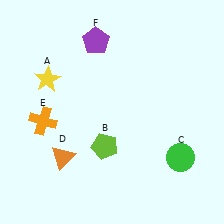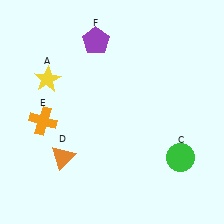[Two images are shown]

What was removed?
The lime pentagon (B) was removed in Image 2.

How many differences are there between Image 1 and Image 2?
There is 1 difference between the two images.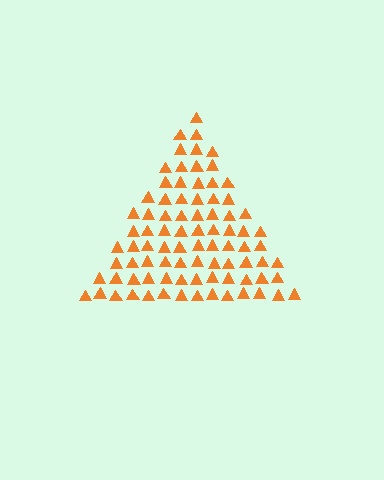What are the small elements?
The small elements are triangles.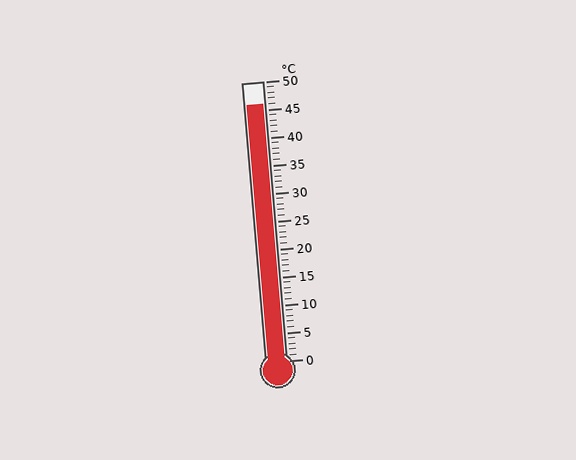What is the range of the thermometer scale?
The thermometer scale ranges from 0°C to 50°C.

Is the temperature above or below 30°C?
The temperature is above 30°C.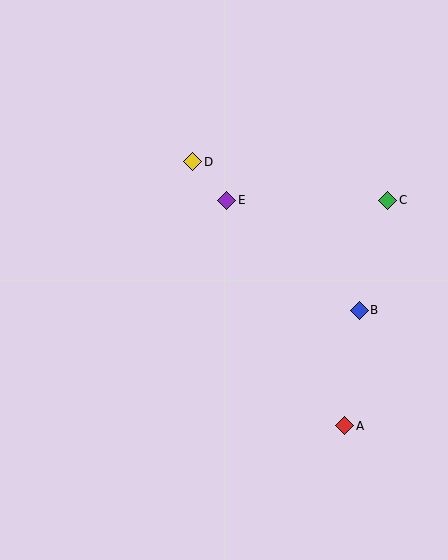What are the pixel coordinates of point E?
Point E is at (227, 200).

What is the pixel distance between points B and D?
The distance between B and D is 223 pixels.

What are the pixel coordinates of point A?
Point A is at (345, 426).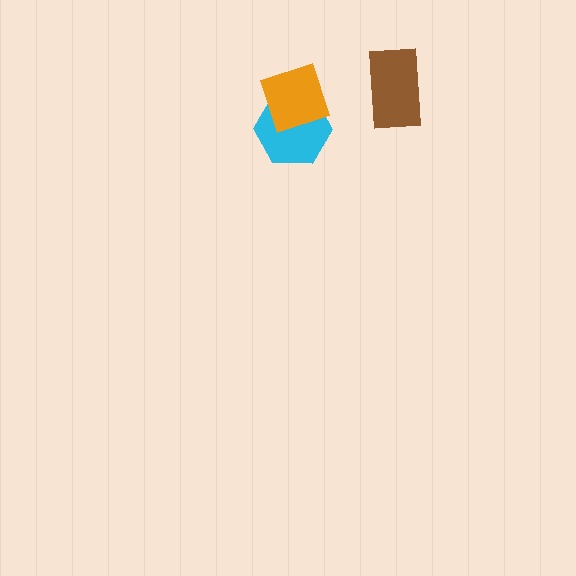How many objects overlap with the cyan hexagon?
1 object overlaps with the cyan hexagon.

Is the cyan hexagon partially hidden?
Yes, it is partially covered by another shape.